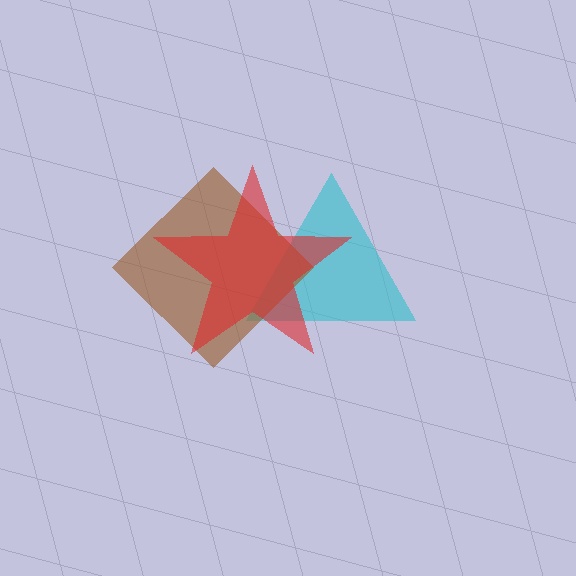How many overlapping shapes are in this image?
There are 3 overlapping shapes in the image.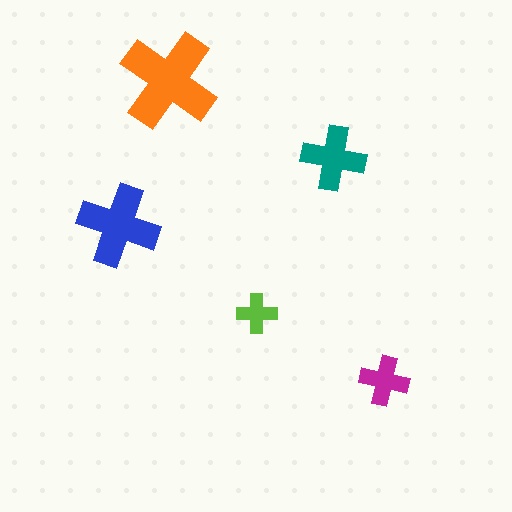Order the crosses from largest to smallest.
the orange one, the blue one, the teal one, the magenta one, the lime one.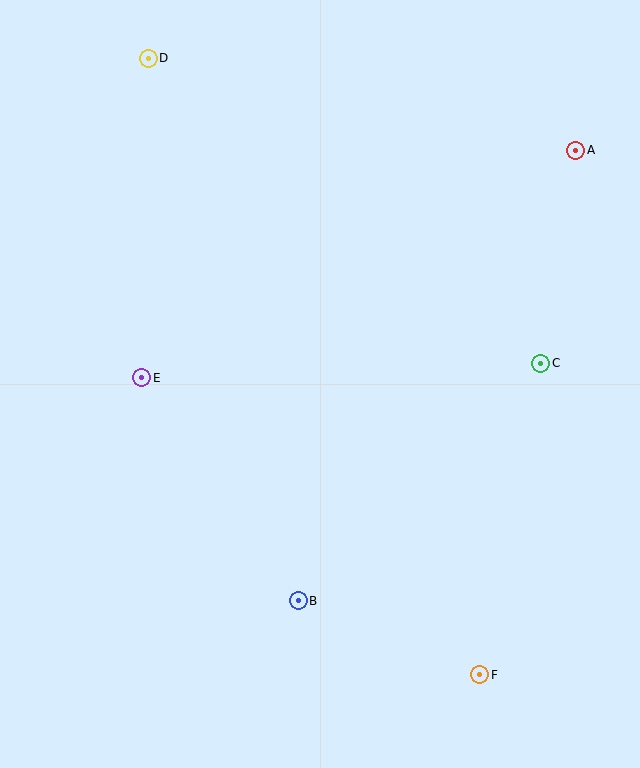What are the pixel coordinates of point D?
Point D is at (148, 58).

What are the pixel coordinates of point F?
Point F is at (480, 675).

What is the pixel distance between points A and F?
The distance between A and F is 533 pixels.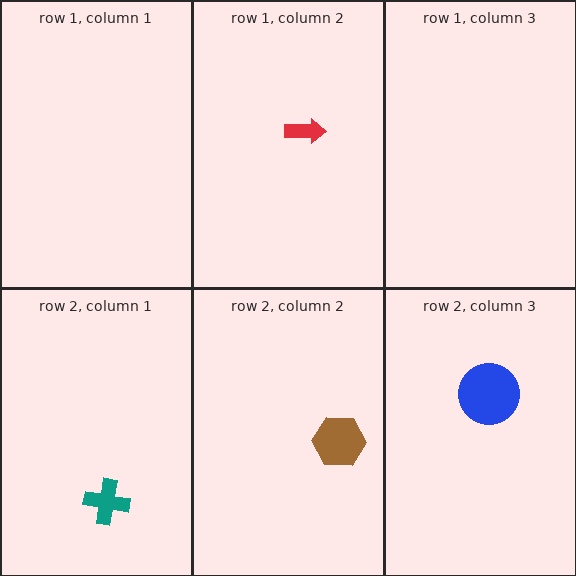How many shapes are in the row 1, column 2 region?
1.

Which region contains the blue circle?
The row 2, column 3 region.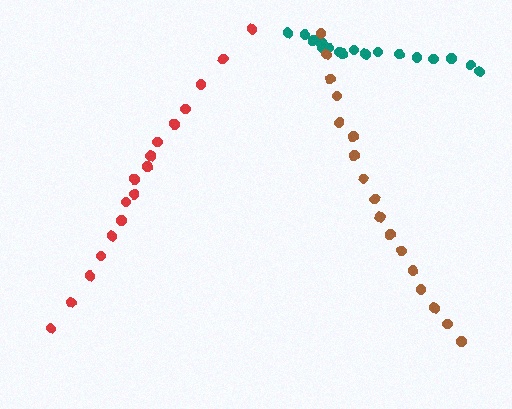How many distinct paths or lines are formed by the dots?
There are 3 distinct paths.